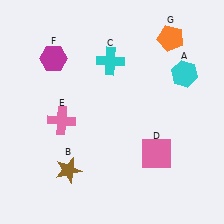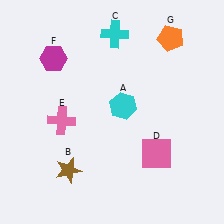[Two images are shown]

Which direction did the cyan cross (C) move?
The cyan cross (C) moved up.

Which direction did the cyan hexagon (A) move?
The cyan hexagon (A) moved left.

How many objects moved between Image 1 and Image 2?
2 objects moved between the two images.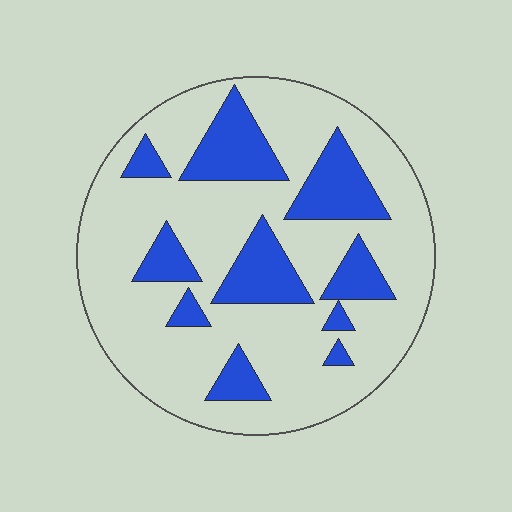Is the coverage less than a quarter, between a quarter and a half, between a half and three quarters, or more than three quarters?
Between a quarter and a half.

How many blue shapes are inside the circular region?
10.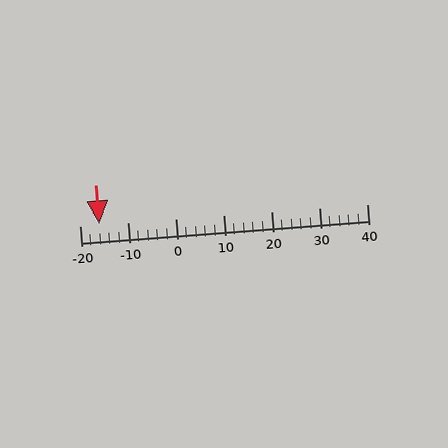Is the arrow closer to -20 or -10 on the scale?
The arrow is closer to -20.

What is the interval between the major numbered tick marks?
The major tick marks are spaced 10 units apart.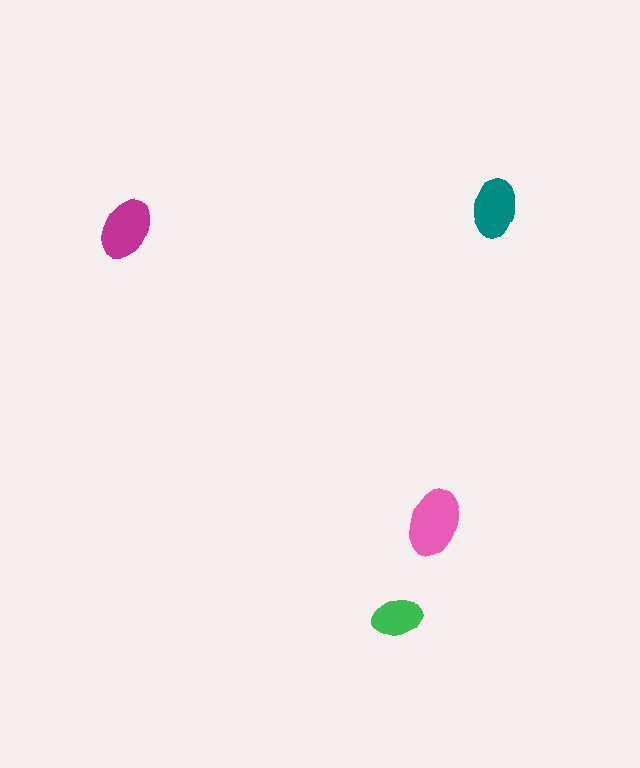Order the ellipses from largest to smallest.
the pink one, the magenta one, the teal one, the green one.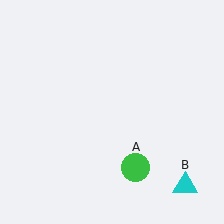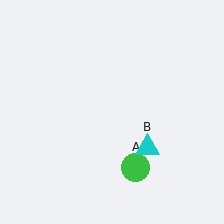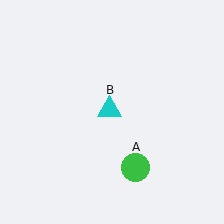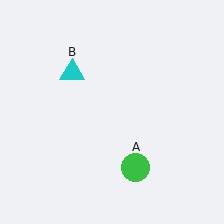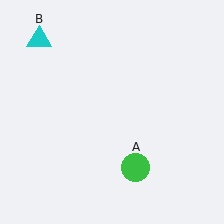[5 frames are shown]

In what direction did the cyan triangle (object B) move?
The cyan triangle (object B) moved up and to the left.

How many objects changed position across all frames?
1 object changed position: cyan triangle (object B).